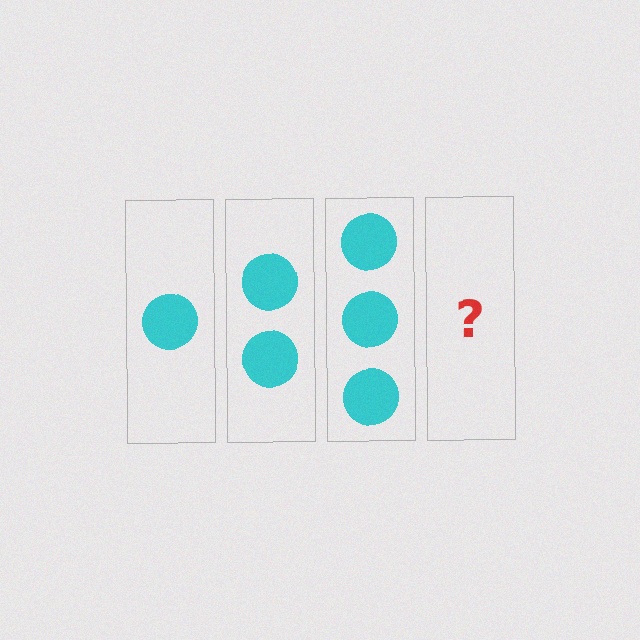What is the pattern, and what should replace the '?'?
The pattern is that each step adds one more circle. The '?' should be 4 circles.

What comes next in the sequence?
The next element should be 4 circles.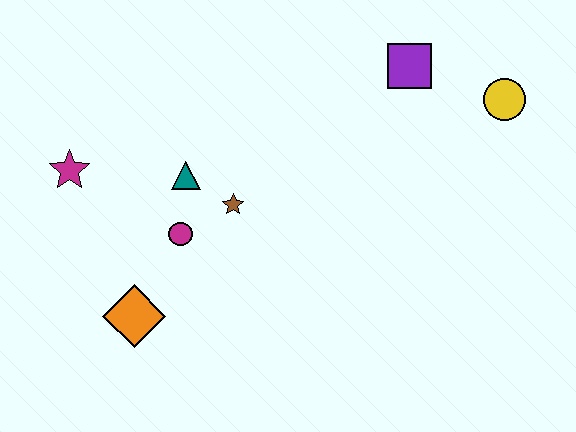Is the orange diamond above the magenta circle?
No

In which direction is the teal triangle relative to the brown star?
The teal triangle is to the left of the brown star.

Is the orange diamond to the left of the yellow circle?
Yes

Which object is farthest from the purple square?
The orange diamond is farthest from the purple square.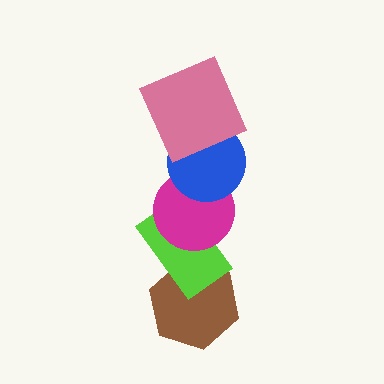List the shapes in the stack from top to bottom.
From top to bottom: the pink square, the blue circle, the magenta circle, the lime rectangle, the brown hexagon.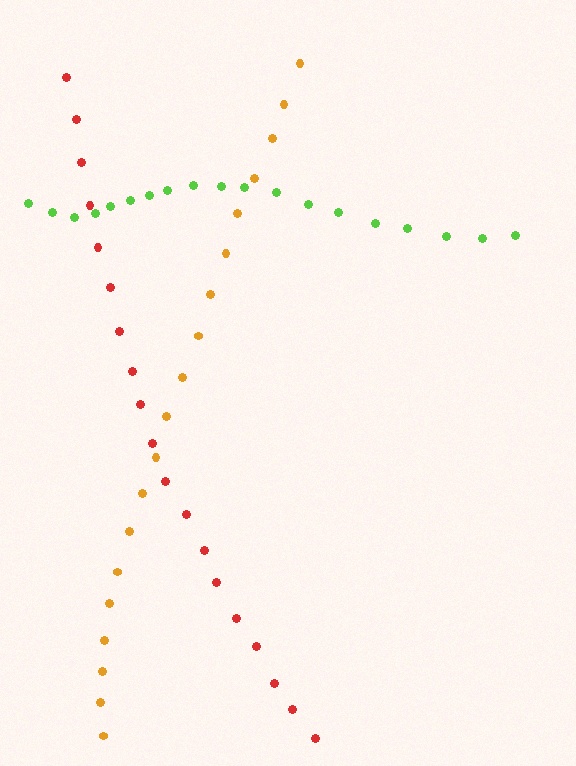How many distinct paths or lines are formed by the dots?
There are 3 distinct paths.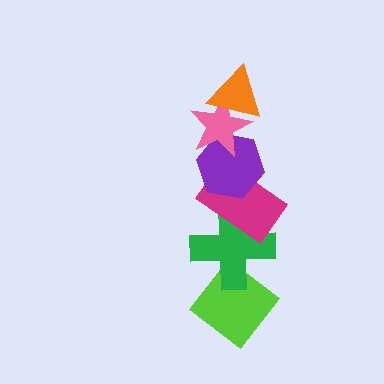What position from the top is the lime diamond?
The lime diamond is 6th from the top.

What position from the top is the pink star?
The pink star is 2nd from the top.